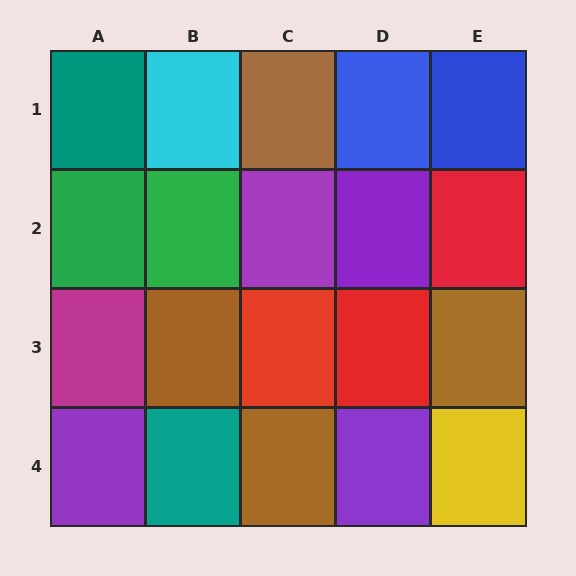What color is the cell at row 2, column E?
Red.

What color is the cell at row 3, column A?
Magenta.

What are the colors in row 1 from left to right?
Teal, cyan, brown, blue, blue.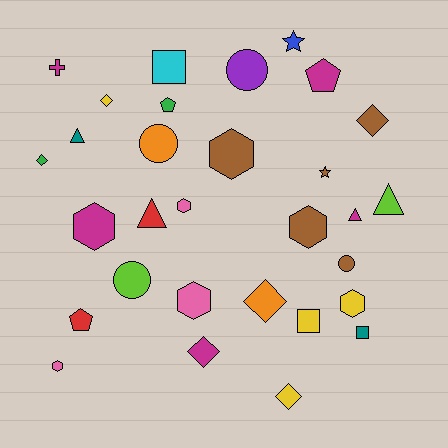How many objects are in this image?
There are 30 objects.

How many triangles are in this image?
There are 4 triangles.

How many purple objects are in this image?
There is 1 purple object.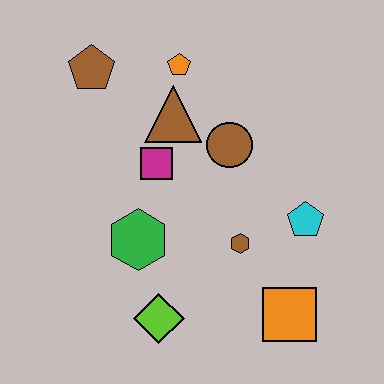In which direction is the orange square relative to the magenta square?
The orange square is below the magenta square.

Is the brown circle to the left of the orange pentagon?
No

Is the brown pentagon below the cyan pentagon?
No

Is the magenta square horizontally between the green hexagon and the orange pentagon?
Yes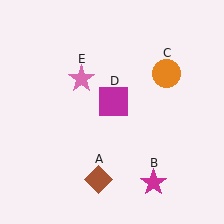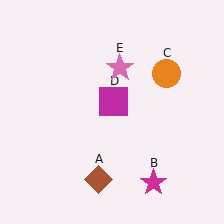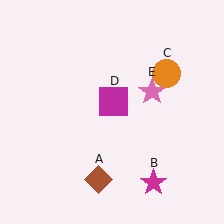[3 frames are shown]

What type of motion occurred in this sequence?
The pink star (object E) rotated clockwise around the center of the scene.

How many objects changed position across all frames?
1 object changed position: pink star (object E).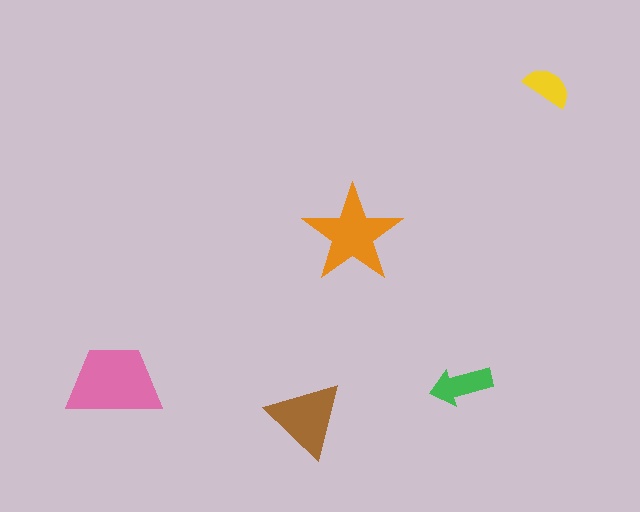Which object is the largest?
The pink trapezoid.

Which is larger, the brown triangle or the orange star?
The orange star.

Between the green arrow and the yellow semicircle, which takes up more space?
The green arrow.